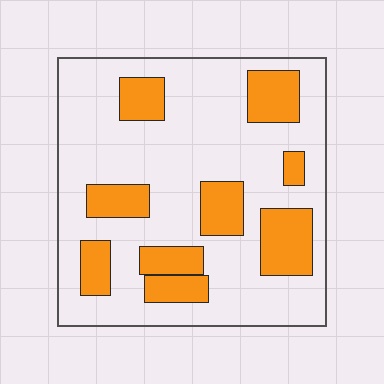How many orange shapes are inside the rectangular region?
9.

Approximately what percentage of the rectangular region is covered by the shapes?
Approximately 25%.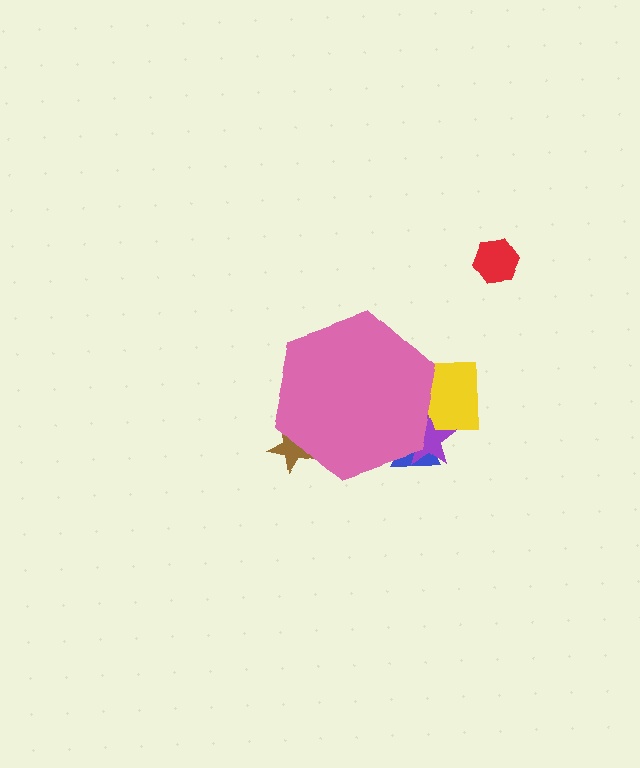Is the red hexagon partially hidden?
No, the red hexagon is fully visible.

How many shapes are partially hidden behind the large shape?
4 shapes are partially hidden.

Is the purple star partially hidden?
Yes, the purple star is partially hidden behind the pink hexagon.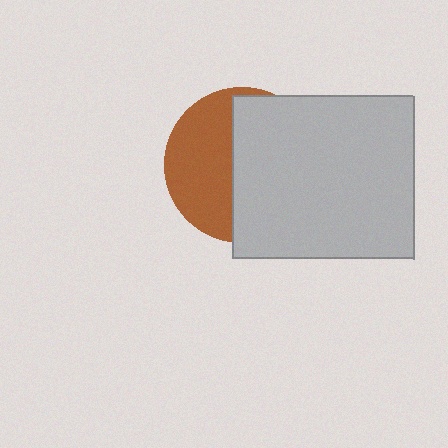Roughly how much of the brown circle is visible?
A small part of it is visible (roughly 43%).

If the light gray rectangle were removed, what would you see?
You would see the complete brown circle.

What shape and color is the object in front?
The object in front is a light gray rectangle.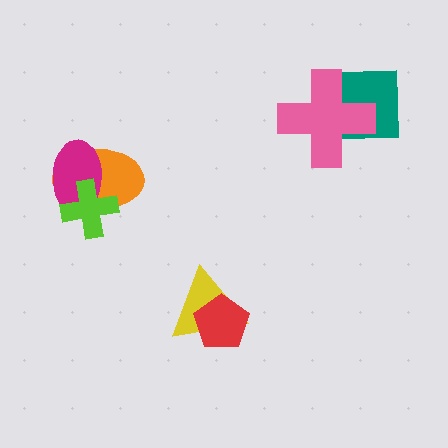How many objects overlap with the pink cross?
1 object overlaps with the pink cross.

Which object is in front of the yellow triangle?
The red pentagon is in front of the yellow triangle.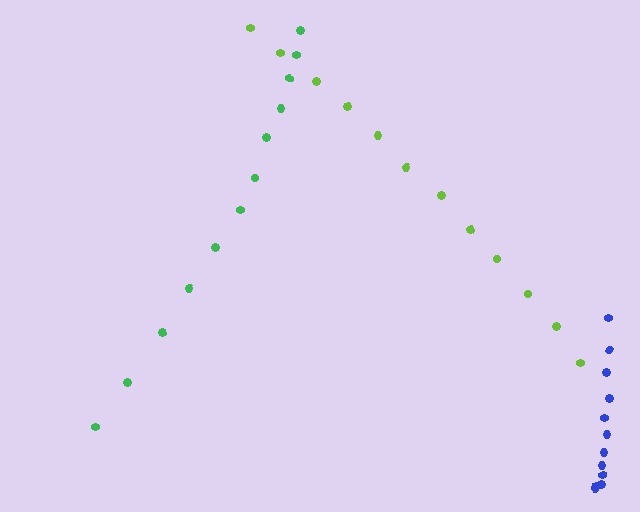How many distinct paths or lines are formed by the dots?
There are 3 distinct paths.